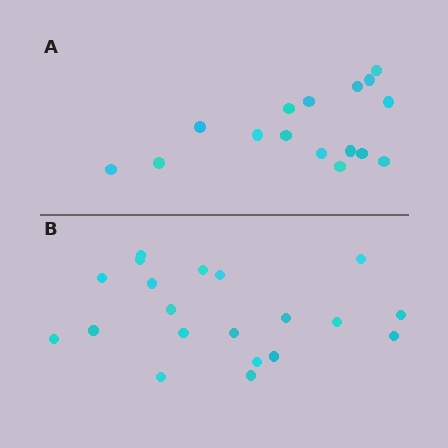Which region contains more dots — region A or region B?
Region B (the bottom region) has more dots.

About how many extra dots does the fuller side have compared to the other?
Region B has about 4 more dots than region A.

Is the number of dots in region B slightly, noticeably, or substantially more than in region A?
Region B has noticeably more, but not dramatically so. The ratio is roughly 1.2 to 1.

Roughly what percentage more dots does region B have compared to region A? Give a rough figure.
About 25% more.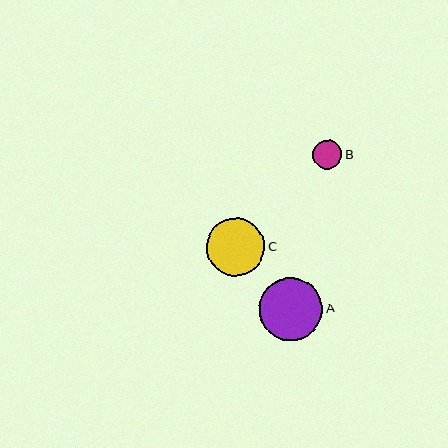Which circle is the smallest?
Circle B is the smallest with a size of approximately 29 pixels.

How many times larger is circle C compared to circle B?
Circle C is approximately 2.0 times the size of circle B.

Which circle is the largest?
Circle A is the largest with a size of approximately 63 pixels.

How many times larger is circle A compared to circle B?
Circle A is approximately 2.2 times the size of circle B.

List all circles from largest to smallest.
From largest to smallest: A, C, B.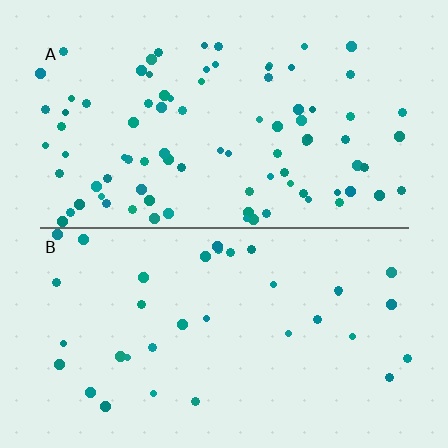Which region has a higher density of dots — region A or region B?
A (the top).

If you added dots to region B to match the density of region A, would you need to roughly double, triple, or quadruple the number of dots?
Approximately triple.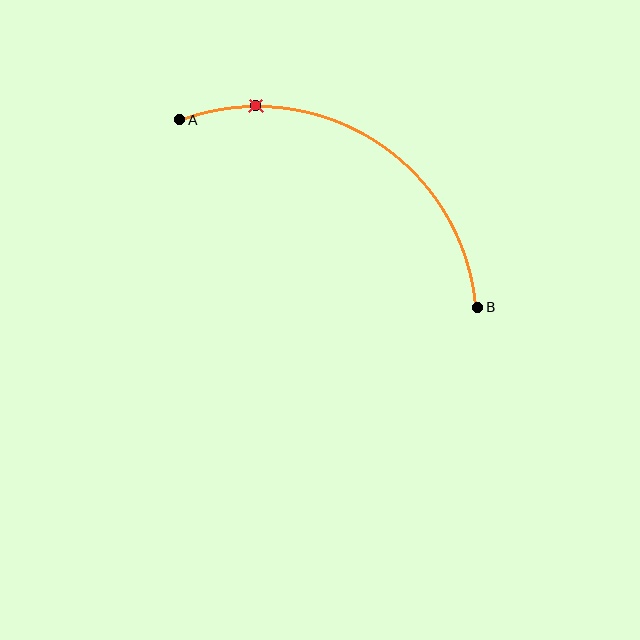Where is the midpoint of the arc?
The arc midpoint is the point on the curve farthest from the straight line joining A and B. It sits above that line.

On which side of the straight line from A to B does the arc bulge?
The arc bulges above the straight line connecting A and B.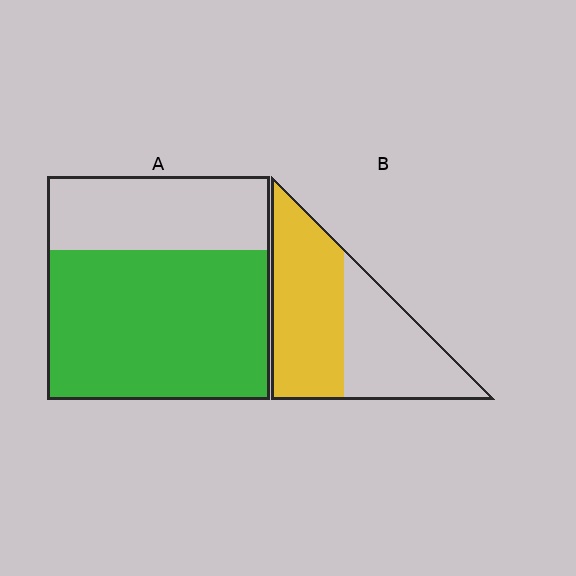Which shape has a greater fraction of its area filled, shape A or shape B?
Shape A.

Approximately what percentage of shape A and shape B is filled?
A is approximately 65% and B is approximately 55%.